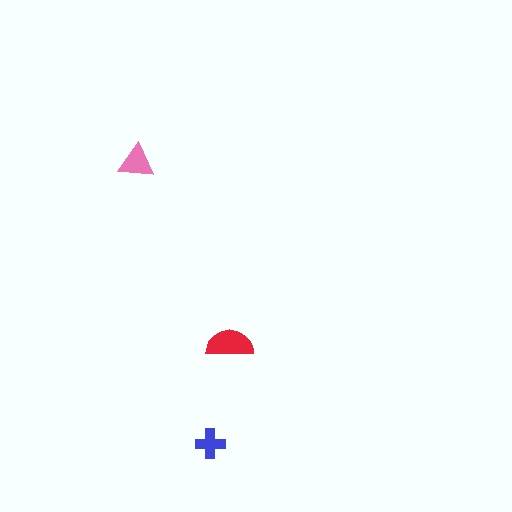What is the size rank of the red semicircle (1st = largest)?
1st.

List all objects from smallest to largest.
The blue cross, the pink triangle, the red semicircle.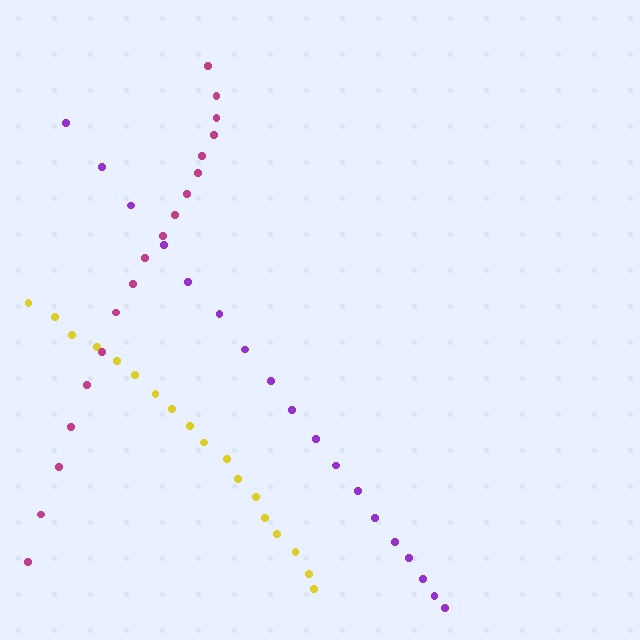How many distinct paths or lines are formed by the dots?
There are 3 distinct paths.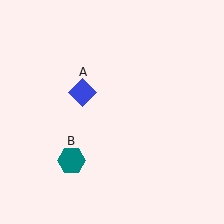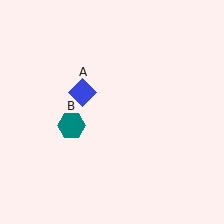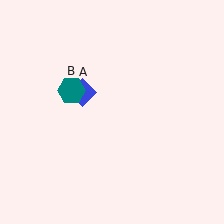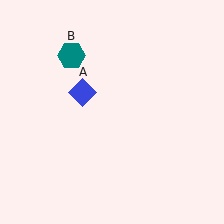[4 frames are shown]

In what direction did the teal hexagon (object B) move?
The teal hexagon (object B) moved up.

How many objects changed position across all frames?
1 object changed position: teal hexagon (object B).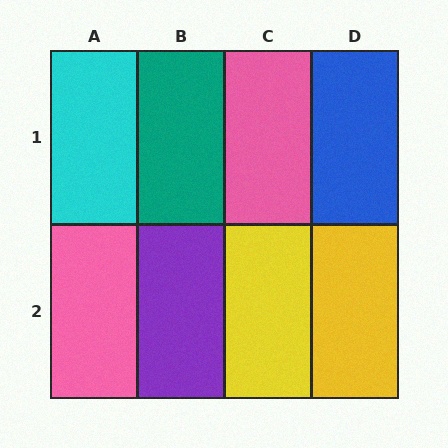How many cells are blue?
1 cell is blue.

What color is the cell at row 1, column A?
Cyan.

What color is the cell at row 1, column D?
Blue.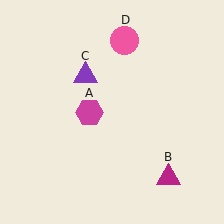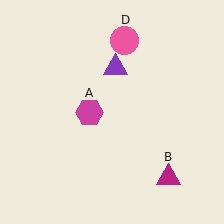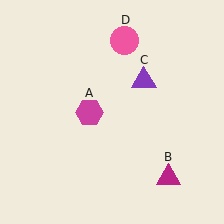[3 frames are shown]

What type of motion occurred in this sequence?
The purple triangle (object C) rotated clockwise around the center of the scene.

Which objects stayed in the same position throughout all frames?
Magenta hexagon (object A) and magenta triangle (object B) and pink circle (object D) remained stationary.